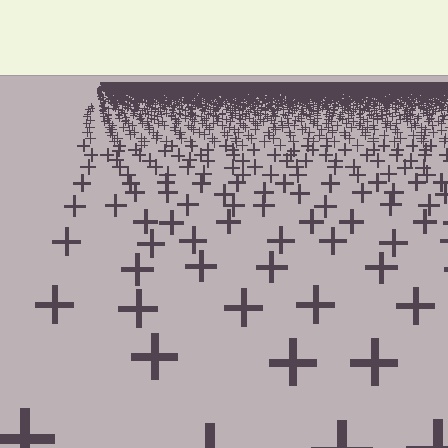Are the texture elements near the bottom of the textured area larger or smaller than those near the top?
Larger. Near the bottom, elements are closer to the viewer and appear at a bigger on-screen size.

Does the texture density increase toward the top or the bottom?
Density increases toward the top.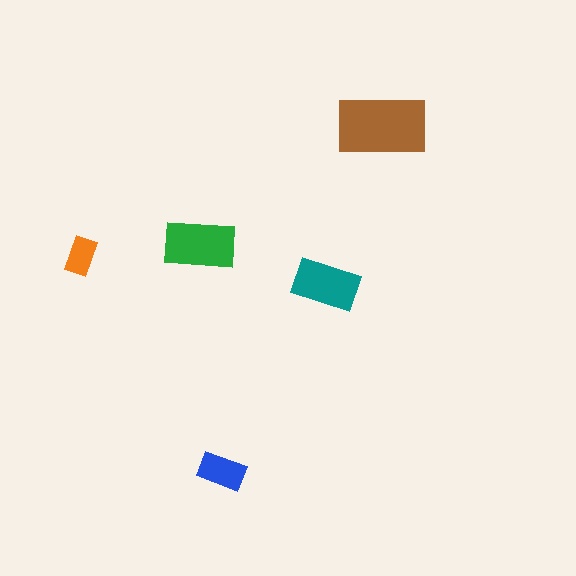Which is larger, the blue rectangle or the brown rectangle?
The brown one.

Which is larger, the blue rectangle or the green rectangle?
The green one.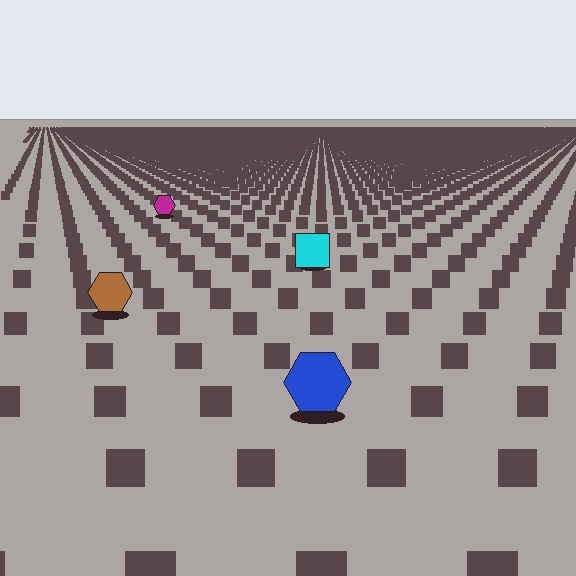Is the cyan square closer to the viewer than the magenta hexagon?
Yes. The cyan square is closer — you can tell from the texture gradient: the ground texture is coarser near it.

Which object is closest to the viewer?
The blue hexagon is closest. The texture marks near it are larger and more spread out.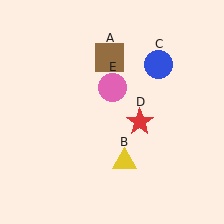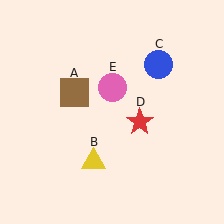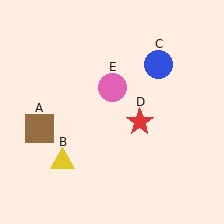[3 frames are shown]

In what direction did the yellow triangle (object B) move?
The yellow triangle (object B) moved left.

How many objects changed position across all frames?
2 objects changed position: brown square (object A), yellow triangle (object B).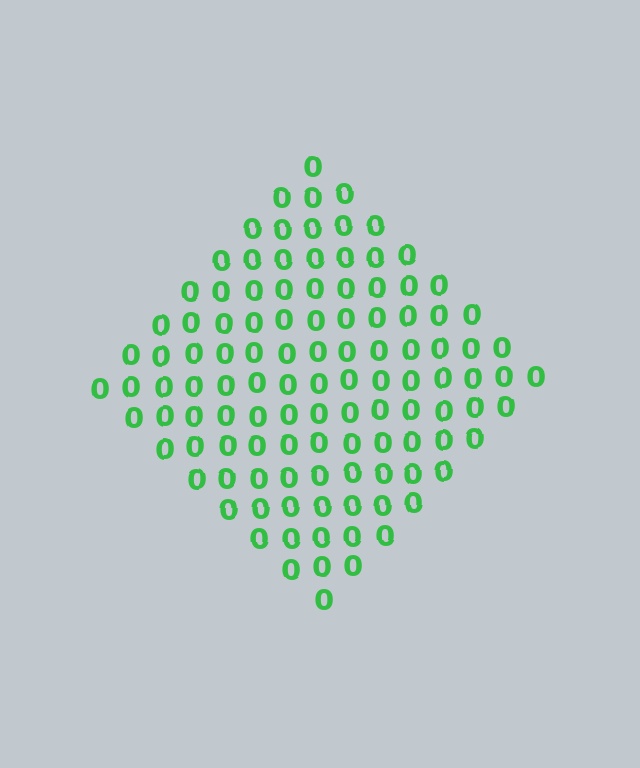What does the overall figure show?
The overall figure shows a diamond.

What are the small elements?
The small elements are digit 0's.